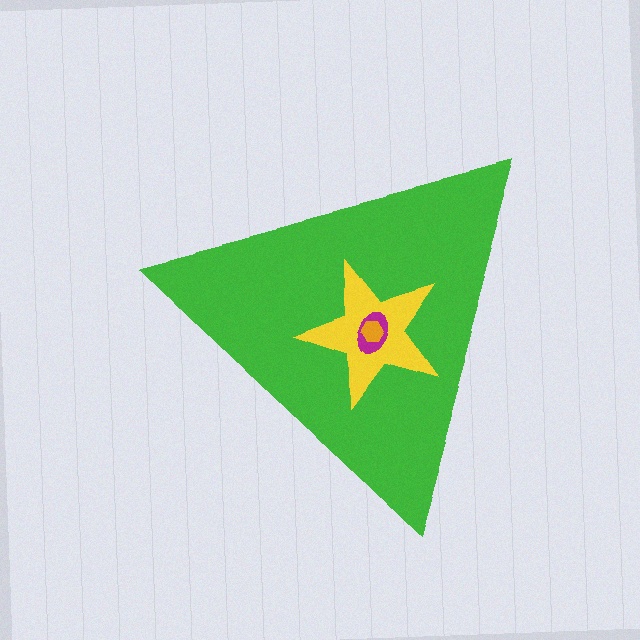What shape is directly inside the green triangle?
The yellow star.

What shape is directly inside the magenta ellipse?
The orange hexagon.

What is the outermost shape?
The green triangle.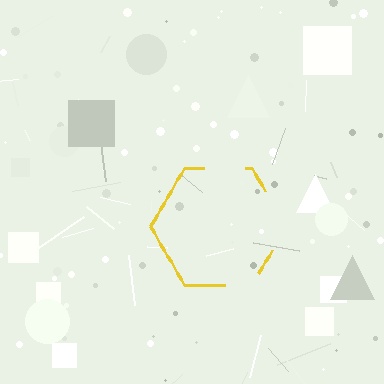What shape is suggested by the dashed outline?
The dashed outline suggests a hexagon.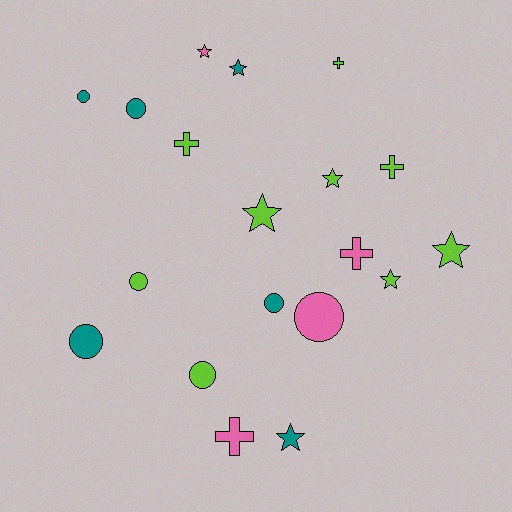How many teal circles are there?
There are 4 teal circles.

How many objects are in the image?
There are 19 objects.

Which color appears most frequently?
Lime, with 9 objects.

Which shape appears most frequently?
Star, with 7 objects.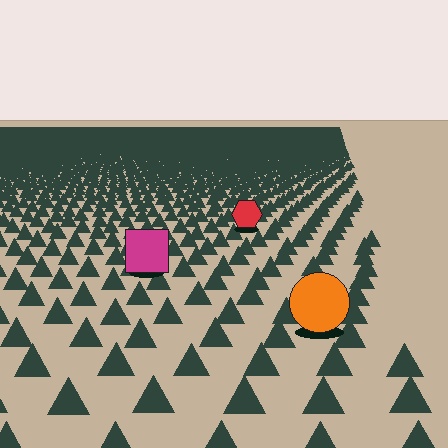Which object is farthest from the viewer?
The red hexagon is farthest from the viewer. It appears smaller and the ground texture around it is denser.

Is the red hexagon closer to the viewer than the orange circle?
No. The orange circle is closer — you can tell from the texture gradient: the ground texture is coarser near it.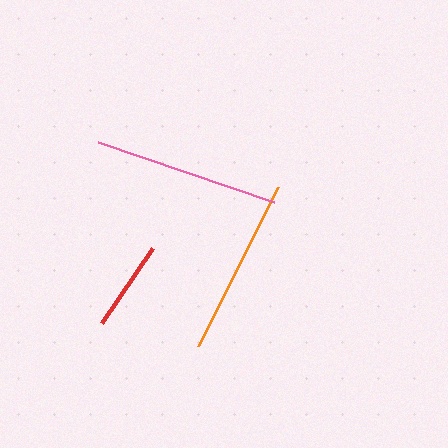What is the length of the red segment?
The red segment is approximately 90 pixels long.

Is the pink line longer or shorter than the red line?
The pink line is longer than the red line.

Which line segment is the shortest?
The red line is the shortest at approximately 90 pixels.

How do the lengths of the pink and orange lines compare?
The pink and orange lines are approximately the same length.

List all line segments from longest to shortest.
From longest to shortest: pink, orange, red.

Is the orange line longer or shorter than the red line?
The orange line is longer than the red line.